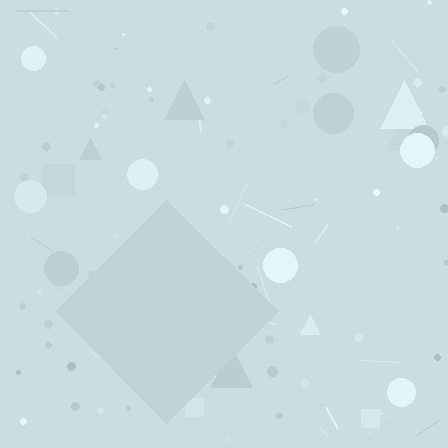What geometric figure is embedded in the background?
A diamond is embedded in the background.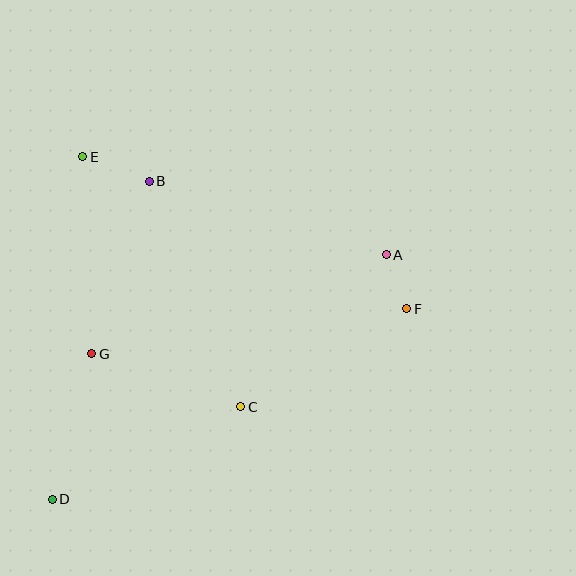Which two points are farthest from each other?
Points A and D are farthest from each other.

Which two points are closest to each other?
Points A and F are closest to each other.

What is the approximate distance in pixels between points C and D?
The distance between C and D is approximately 210 pixels.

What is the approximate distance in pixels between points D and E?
The distance between D and E is approximately 344 pixels.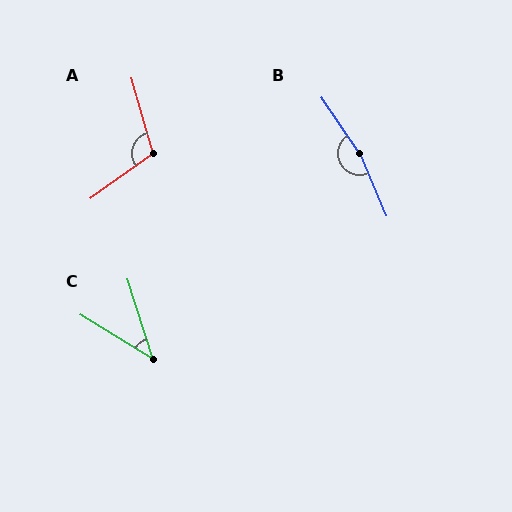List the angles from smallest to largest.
C (41°), A (110°), B (169°).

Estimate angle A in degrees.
Approximately 110 degrees.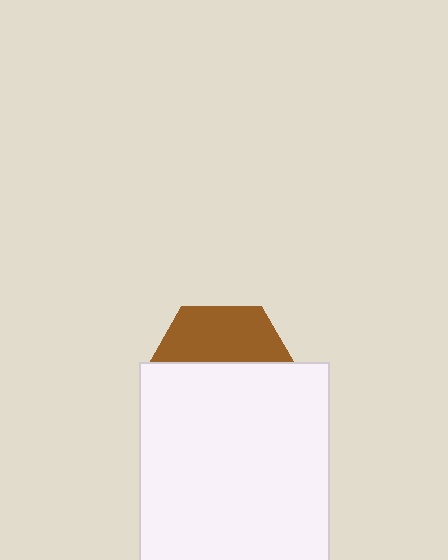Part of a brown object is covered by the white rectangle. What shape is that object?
It is a hexagon.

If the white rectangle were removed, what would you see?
You would see the complete brown hexagon.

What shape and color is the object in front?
The object in front is a white rectangle.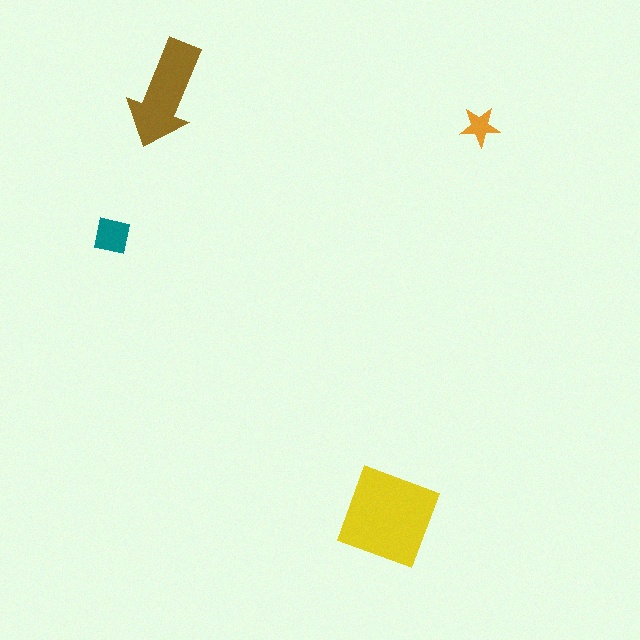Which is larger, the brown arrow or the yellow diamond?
The yellow diamond.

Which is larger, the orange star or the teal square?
The teal square.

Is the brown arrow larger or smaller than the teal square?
Larger.